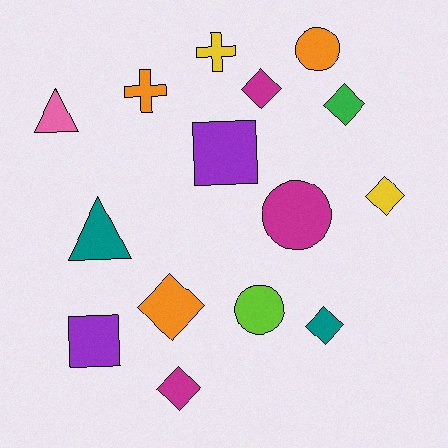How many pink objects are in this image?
There is 1 pink object.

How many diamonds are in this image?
There are 6 diamonds.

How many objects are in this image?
There are 15 objects.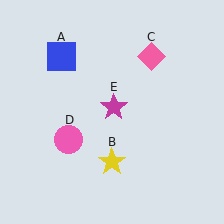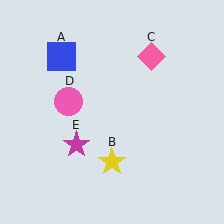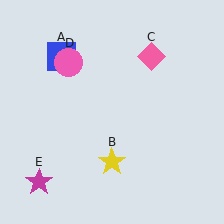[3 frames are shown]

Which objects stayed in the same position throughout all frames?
Blue square (object A) and yellow star (object B) and pink diamond (object C) remained stationary.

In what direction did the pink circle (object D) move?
The pink circle (object D) moved up.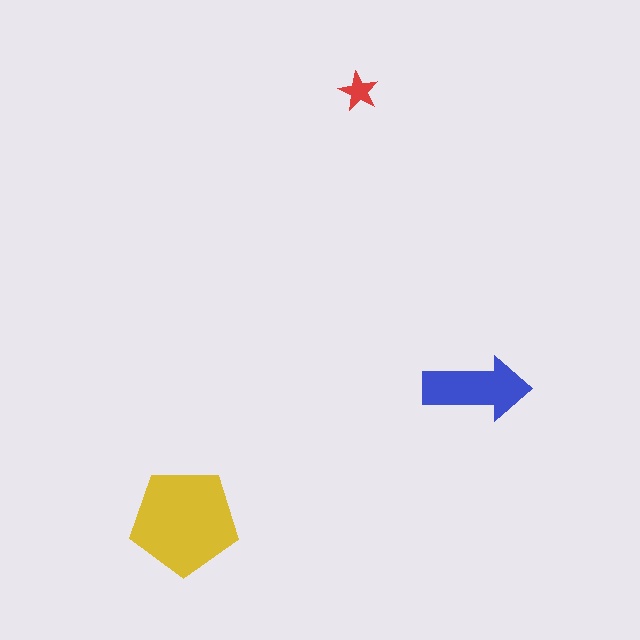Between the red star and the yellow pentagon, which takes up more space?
The yellow pentagon.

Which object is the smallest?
The red star.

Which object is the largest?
The yellow pentagon.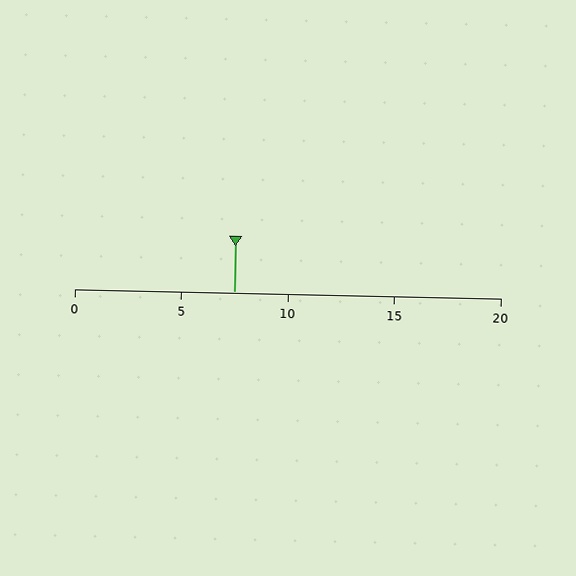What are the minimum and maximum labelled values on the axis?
The axis runs from 0 to 20.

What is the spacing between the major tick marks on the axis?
The major ticks are spaced 5 apart.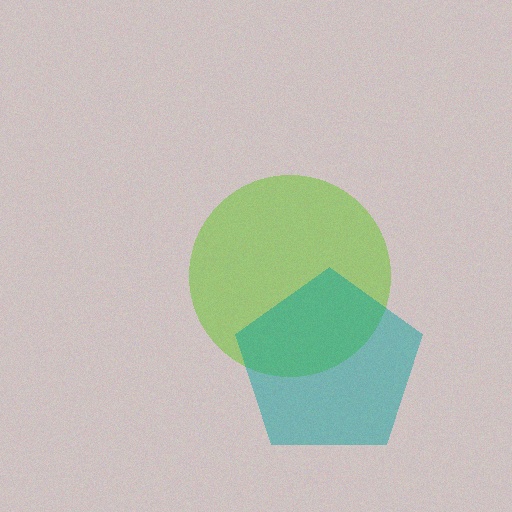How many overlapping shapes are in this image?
There are 2 overlapping shapes in the image.